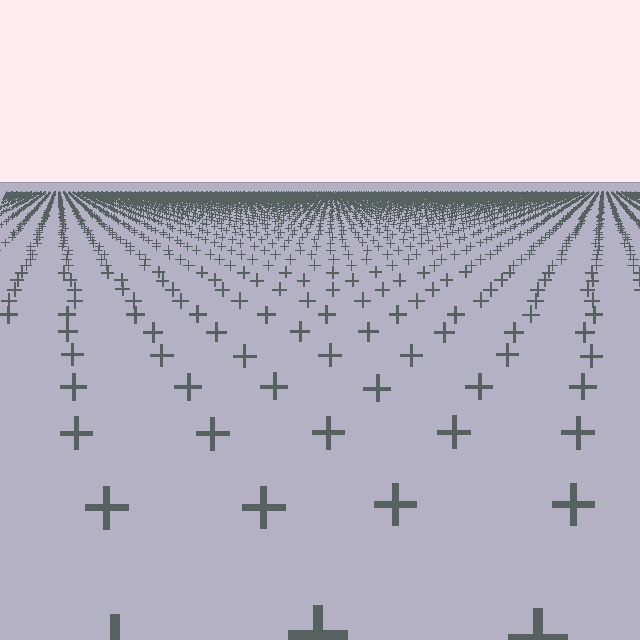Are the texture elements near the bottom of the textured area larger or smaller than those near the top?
Larger. Near the bottom, elements are closer to the viewer and appear at a bigger on-screen size.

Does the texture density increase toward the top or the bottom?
Density increases toward the top.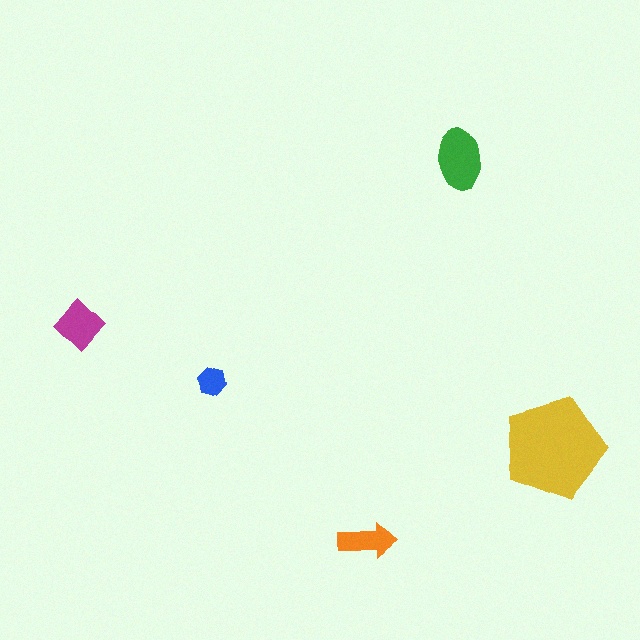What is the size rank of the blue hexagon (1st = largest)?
5th.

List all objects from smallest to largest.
The blue hexagon, the orange arrow, the magenta diamond, the green ellipse, the yellow pentagon.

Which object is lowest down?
The orange arrow is bottommost.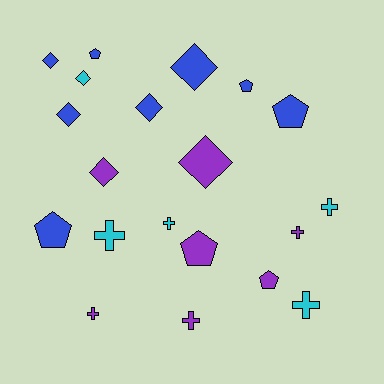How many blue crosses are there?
There are no blue crosses.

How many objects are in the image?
There are 20 objects.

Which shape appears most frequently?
Diamond, with 7 objects.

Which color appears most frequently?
Blue, with 8 objects.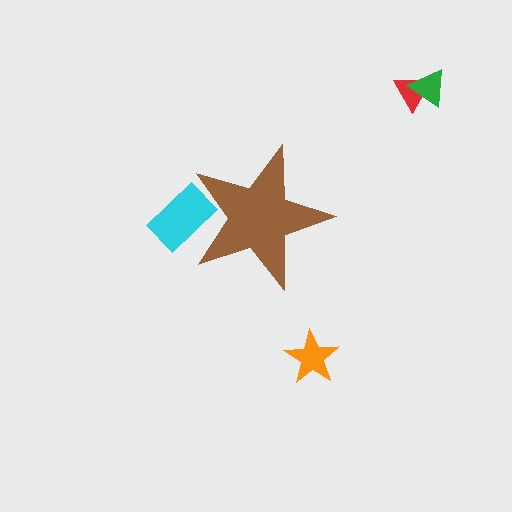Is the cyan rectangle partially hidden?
Yes, the cyan rectangle is partially hidden behind the brown star.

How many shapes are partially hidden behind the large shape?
1 shape is partially hidden.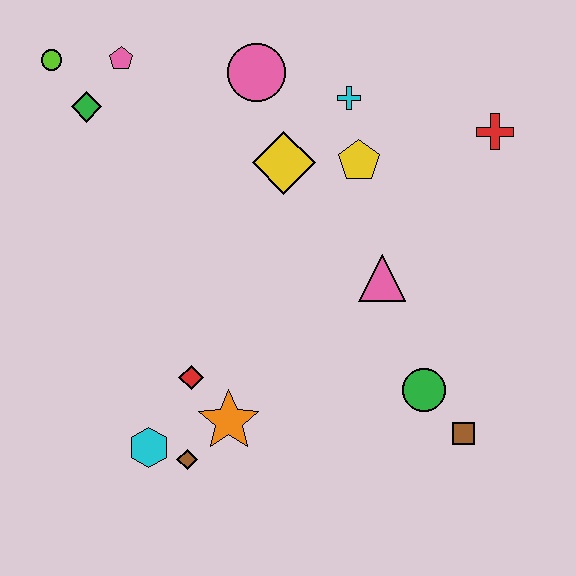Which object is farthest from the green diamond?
The brown square is farthest from the green diamond.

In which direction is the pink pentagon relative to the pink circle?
The pink pentagon is to the left of the pink circle.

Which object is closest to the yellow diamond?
The yellow pentagon is closest to the yellow diamond.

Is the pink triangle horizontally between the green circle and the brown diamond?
Yes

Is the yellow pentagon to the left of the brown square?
Yes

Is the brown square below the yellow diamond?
Yes